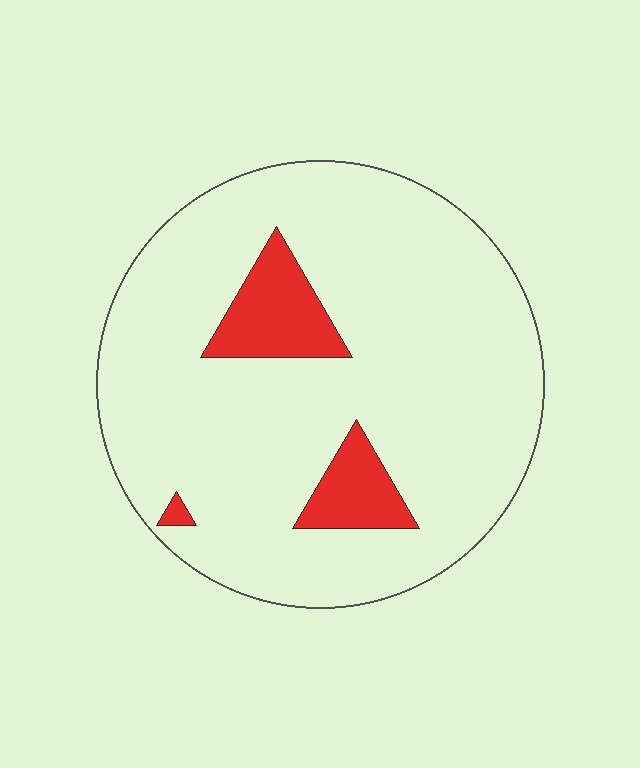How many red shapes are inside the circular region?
3.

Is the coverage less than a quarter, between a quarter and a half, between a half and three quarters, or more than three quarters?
Less than a quarter.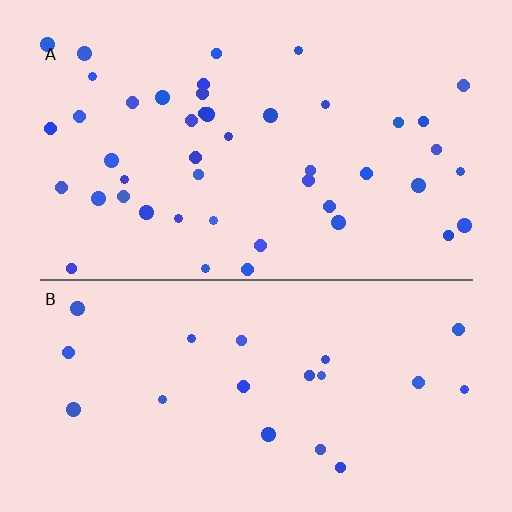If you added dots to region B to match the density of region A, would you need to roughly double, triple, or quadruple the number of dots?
Approximately double.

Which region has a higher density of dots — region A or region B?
A (the top).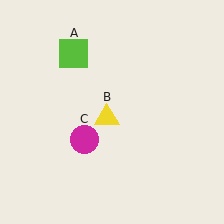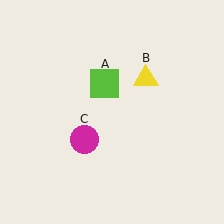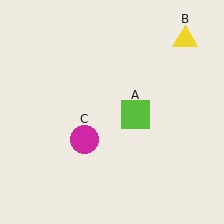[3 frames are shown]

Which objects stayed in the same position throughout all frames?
Magenta circle (object C) remained stationary.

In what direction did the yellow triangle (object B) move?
The yellow triangle (object B) moved up and to the right.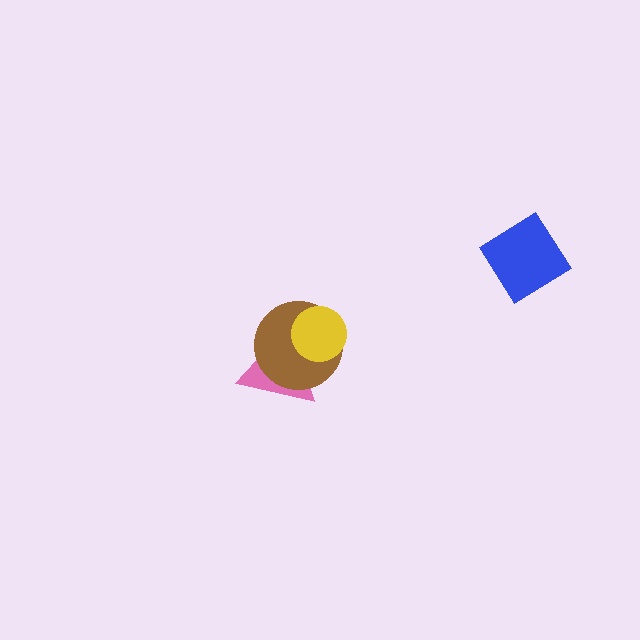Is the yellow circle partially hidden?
No, no other shape covers it.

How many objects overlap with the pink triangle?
2 objects overlap with the pink triangle.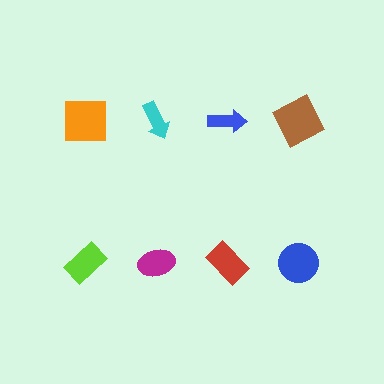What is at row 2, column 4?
A blue circle.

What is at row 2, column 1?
A lime rectangle.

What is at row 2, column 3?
A red rectangle.